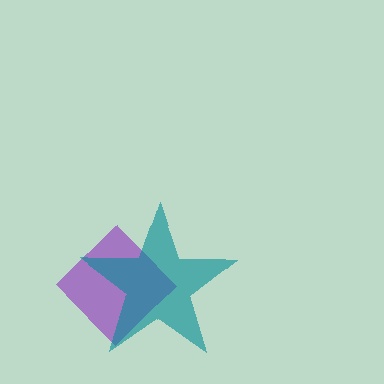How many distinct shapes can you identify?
There are 2 distinct shapes: a purple diamond, a teal star.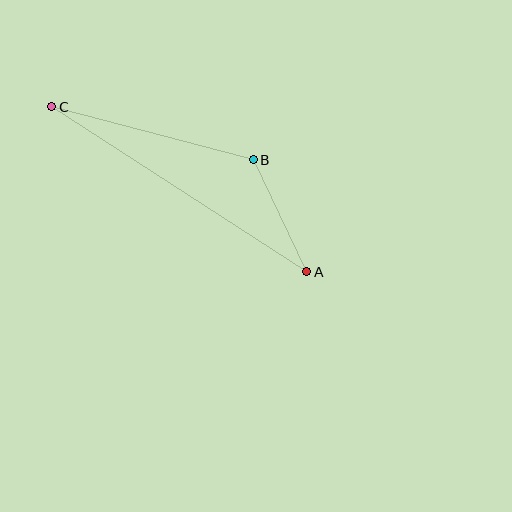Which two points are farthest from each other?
Points A and C are farthest from each other.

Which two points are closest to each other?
Points A and B are closest to each other.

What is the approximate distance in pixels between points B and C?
The distance between B and C is approximately 209 pixels.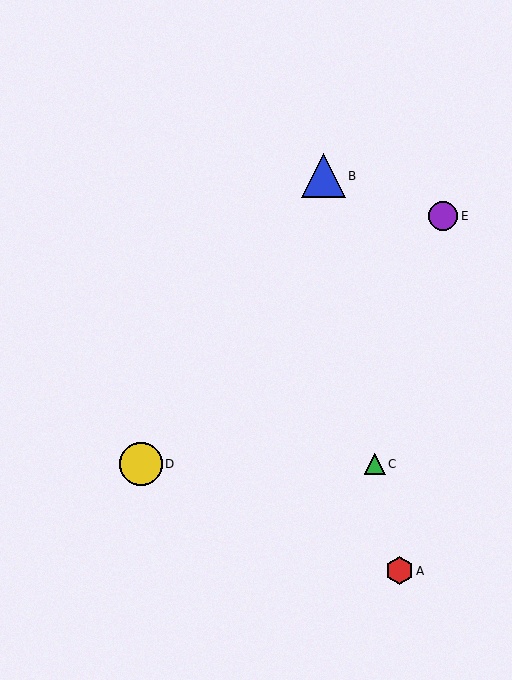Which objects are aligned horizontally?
Objects C, D are aligned horizontally.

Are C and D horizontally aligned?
Yes, both are at y≈464.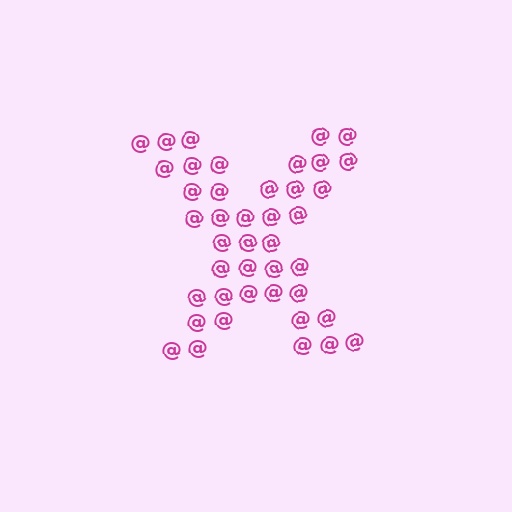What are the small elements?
The small elements are at signs.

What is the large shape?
The large shape is the letter X.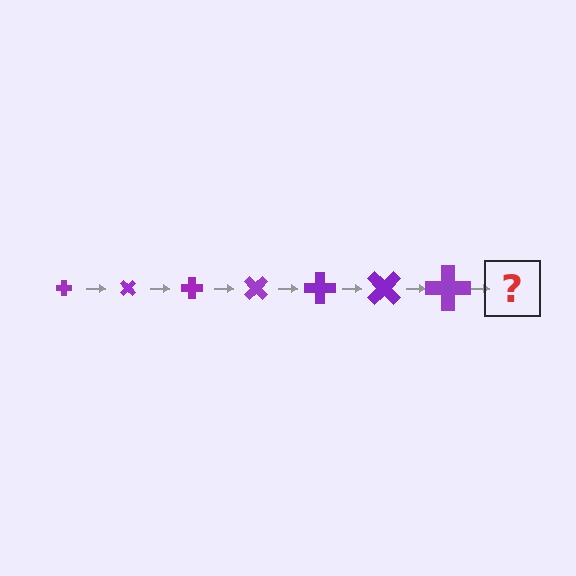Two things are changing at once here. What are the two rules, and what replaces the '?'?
The two rules are that the cross grows larger each step and it rotates 45 degrees each step. The '?' should be a cross, larger than the previous one and rotated 315 degrees from the start.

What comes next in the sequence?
The next element should be a cross, larger than the previous one and rotated 315 degrees from the start.